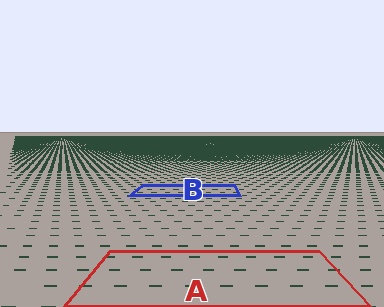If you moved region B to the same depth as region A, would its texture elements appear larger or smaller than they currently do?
They would appear larger. At a closer depth, the same texture elements are projected at a bigger on-screen size.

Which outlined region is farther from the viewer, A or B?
Region B is farther from the viewer — the texture elements inside it appear smaller and more densely packed.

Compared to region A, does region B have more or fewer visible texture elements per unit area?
Region B has more texture elements per unit area — they are packed more densely because it is farther away.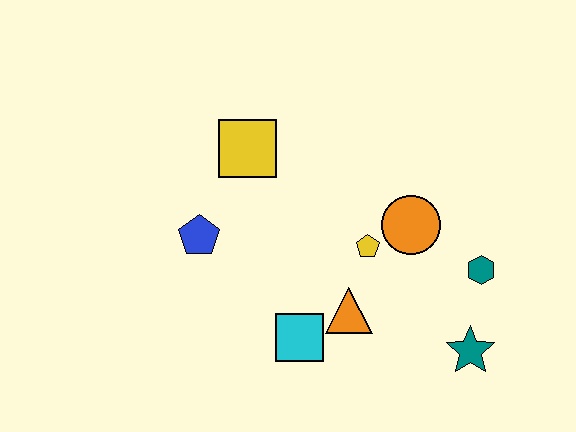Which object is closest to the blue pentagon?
The yellow square is closest to the blue pentagon.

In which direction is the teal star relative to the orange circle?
The teal star is below the orange circle.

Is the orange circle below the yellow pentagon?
No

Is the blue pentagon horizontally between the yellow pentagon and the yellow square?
No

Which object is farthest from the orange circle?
The blue pentagon is farthest from the orange circle.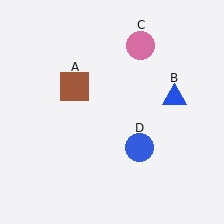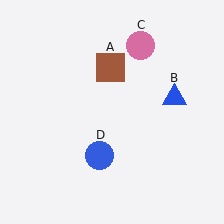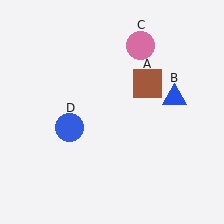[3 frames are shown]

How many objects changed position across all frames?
2 objects changed position: brown square (object A), blue circle (object D).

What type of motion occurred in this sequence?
The brown square (object A), blue circle (object D) rotated clockwise around the center of the scene.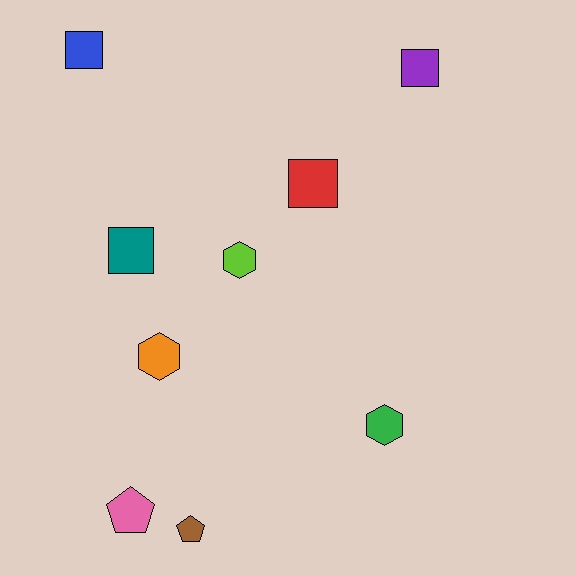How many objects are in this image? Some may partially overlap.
There are 9 objects.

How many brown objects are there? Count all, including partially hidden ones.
There is 1 brown object.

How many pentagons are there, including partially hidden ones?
There are 2 pentagons.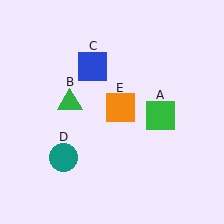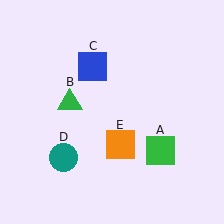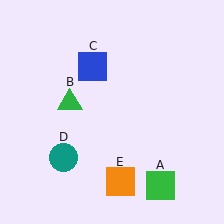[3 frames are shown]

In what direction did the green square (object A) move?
The green square (object A) moved down.